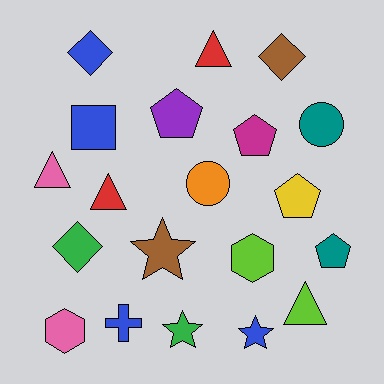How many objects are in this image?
There are 20 objects.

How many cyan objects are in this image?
There are no cyan objects.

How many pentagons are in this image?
There are 4 pentagons.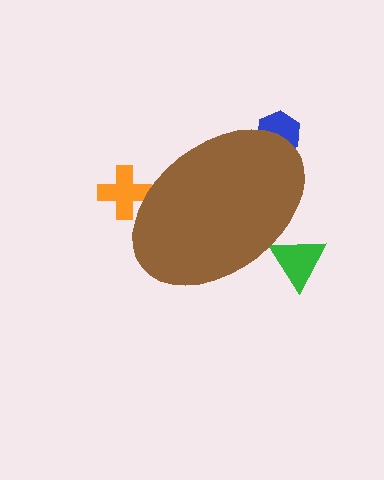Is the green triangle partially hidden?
Yes, the green triangle is partially hidden behind the brown ellipse.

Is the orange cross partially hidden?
Yes, the orange cross is partially hidden behind the brown ellipse.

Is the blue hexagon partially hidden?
Yes, the blue hexagon is partially hidden behind the brown ellipse.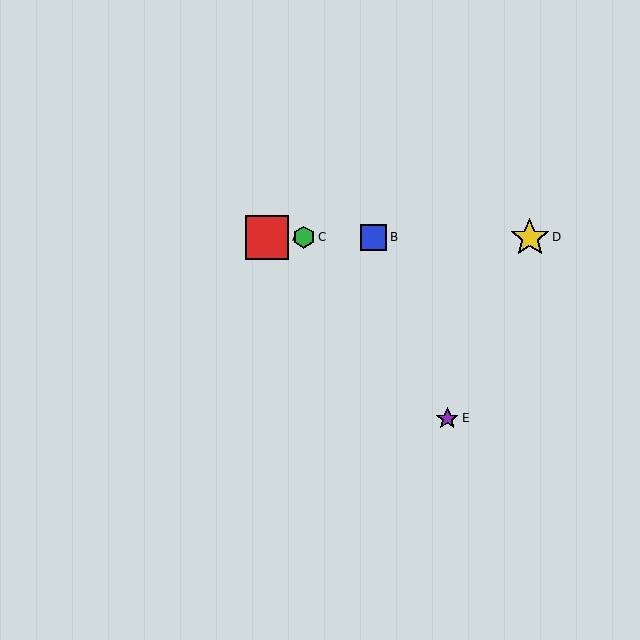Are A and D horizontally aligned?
Yes, both are at y≈237.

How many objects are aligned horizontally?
4 objects (A, B, C, D) are aligned horizontally.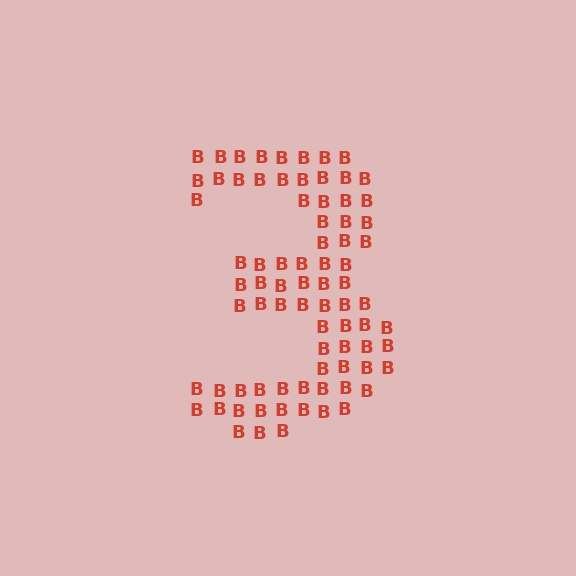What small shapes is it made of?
It is made of small letter B's.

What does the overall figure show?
The overall figure shows the digit 3.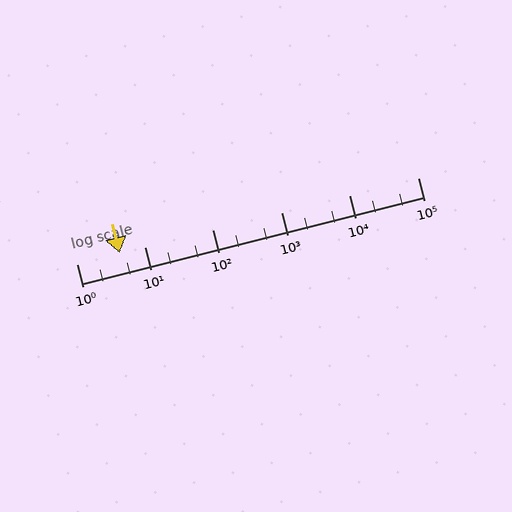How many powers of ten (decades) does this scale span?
The scale spans 5 decades, from 1 to 100000.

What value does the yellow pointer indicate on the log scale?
The pointer indicates approximately 4.3.